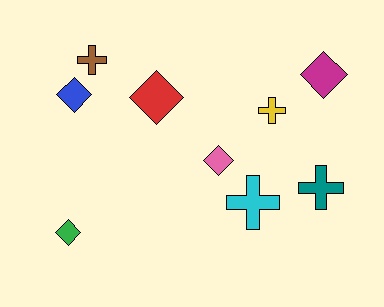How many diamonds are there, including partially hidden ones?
There are 5 diamonds.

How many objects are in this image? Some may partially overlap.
There are 9 objects.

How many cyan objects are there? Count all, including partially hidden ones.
There is 1 cyan object.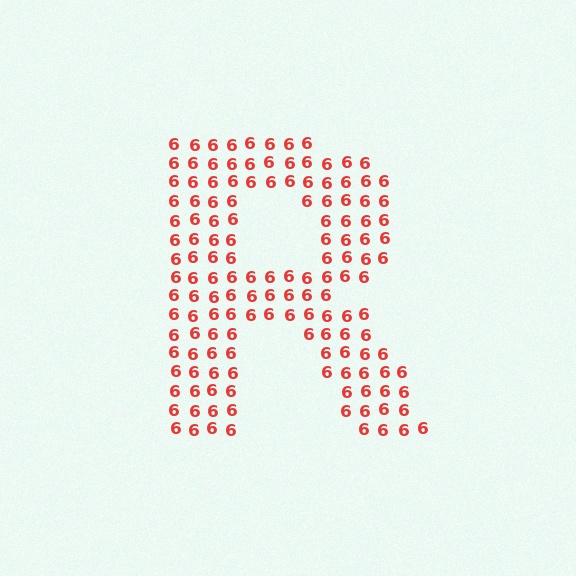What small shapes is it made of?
It is made of small digit 6's.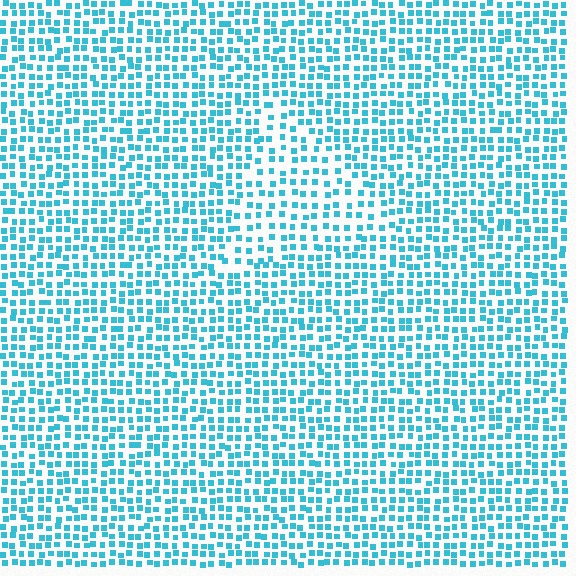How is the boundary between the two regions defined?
The boundary is defined by a change in element density (approximately 1.5x ratio). All elements are the same color, size, and shape.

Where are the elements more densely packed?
The elements are more densely packed outside the triangle boundary.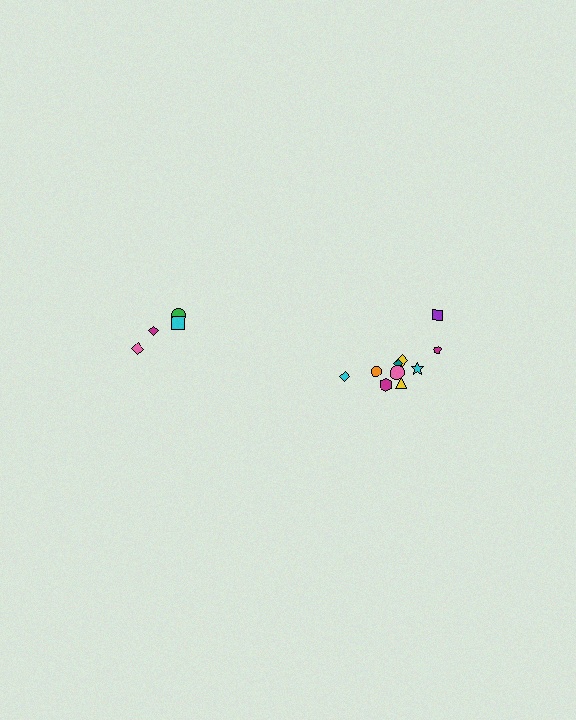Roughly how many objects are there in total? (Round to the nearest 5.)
Roughly 15 objects in total.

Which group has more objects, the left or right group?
The right group.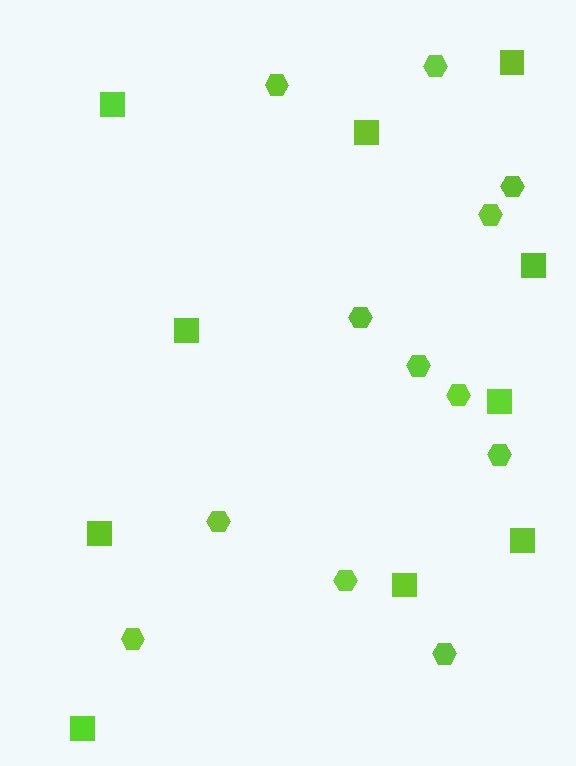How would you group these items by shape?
There are 2 groups: one group of squares (10) and one group of hexagons (12).